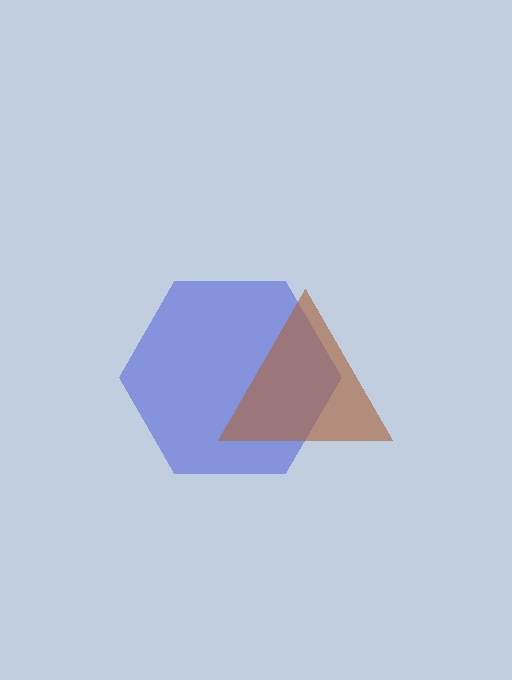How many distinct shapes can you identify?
There are 2 distinct shapes: a blue hexagon, a brown triangle.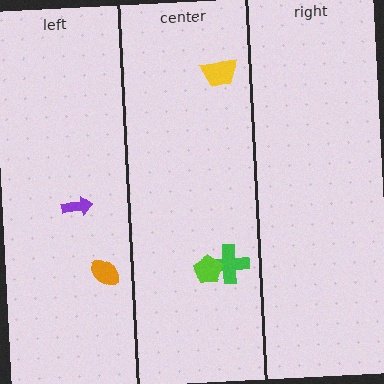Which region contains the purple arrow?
The left region.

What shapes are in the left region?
The purple arrow, the orange ellipse.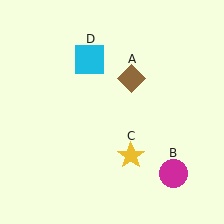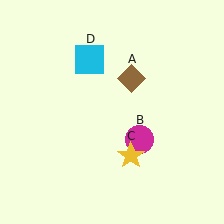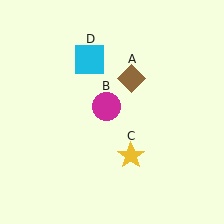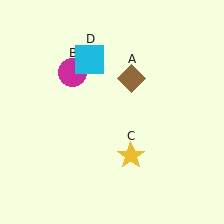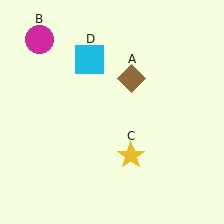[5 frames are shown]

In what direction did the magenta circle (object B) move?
The magenta circle (object B) moved up and to the left.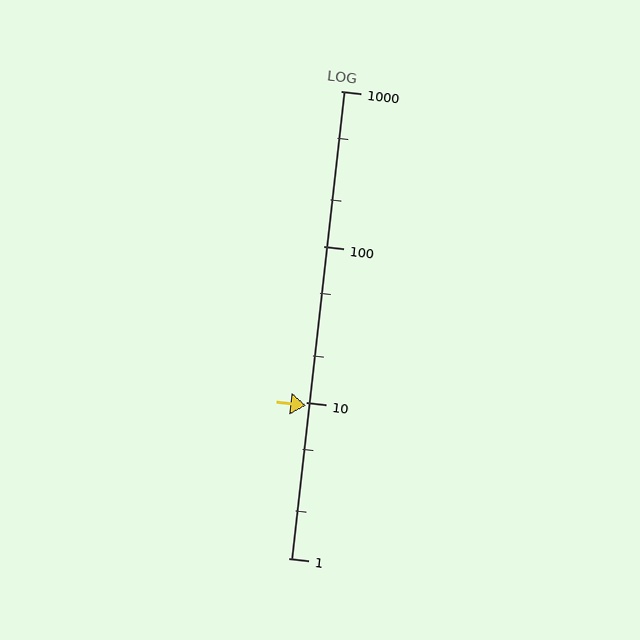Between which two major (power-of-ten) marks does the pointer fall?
The pointer is between 1 and 10.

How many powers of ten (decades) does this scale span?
The scale spans 3 decades, from 1 to 1000.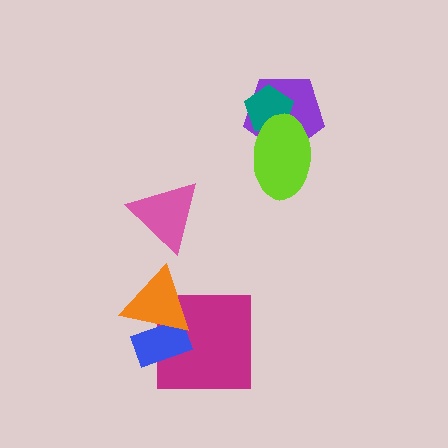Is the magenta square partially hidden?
Yes, it is partially covered by another shape.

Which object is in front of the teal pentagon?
The lime ellipse is in front of the teal pentagon.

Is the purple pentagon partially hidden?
Yes, it is partially covered by another shape.